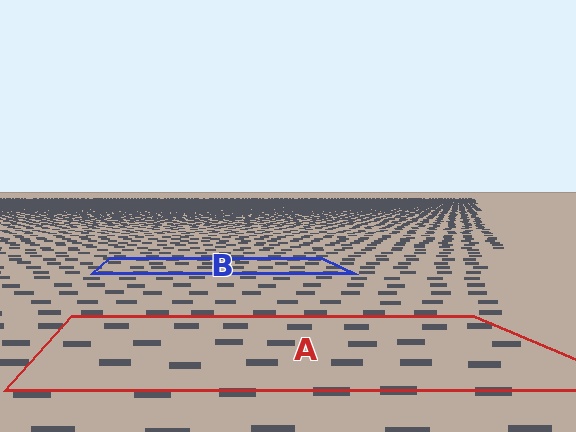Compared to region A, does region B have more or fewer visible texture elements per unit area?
Region B has more texture elements per unit area — they are packed more densely because it is farther away.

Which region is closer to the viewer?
Region A is closer. The texture elements there are larger and more spread out.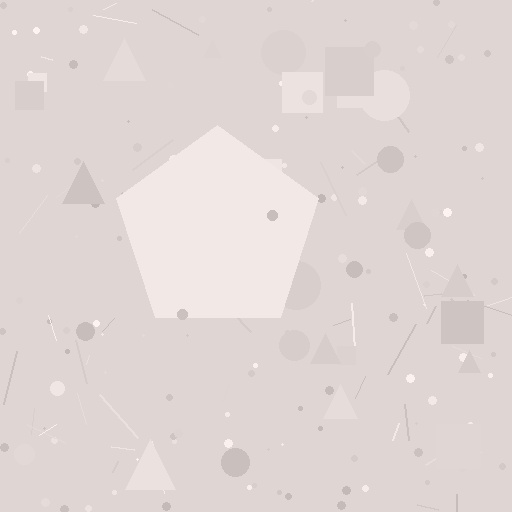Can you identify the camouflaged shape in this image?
The camouflaged shape is a pentagon.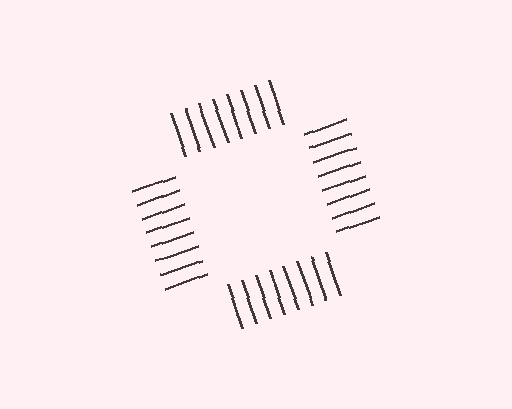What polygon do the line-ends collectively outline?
An illusory square — the line segments terminate on its edges but no continuous stroke is drawn.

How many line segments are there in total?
32 — 8 along each of the 4 edges.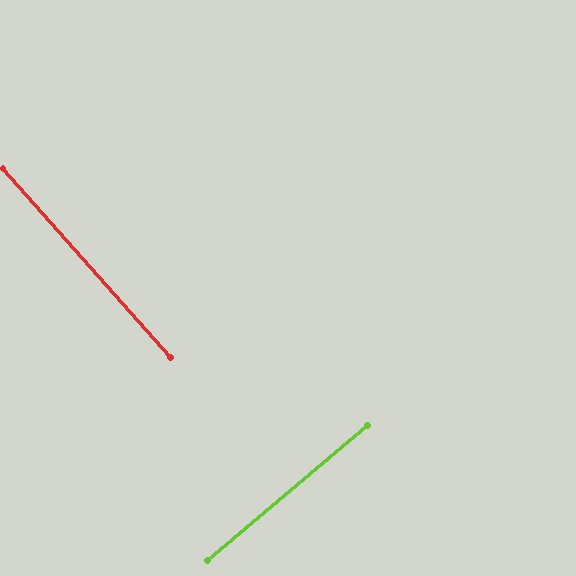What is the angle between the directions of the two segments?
Approximately 88 degrees.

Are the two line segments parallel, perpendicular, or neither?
Perpendicular — they meet at approximately 88°.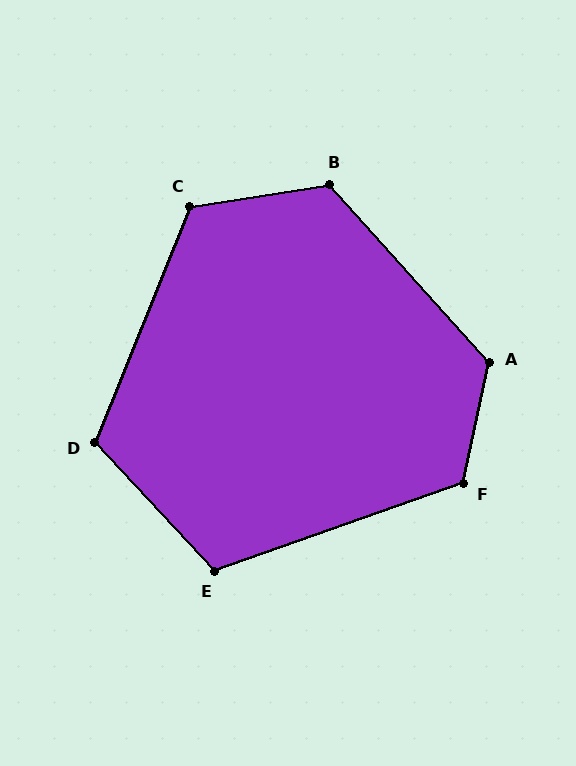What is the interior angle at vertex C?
Approximately 121 degrees (obtuse).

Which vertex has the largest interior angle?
A, at approximately 126 degrees.